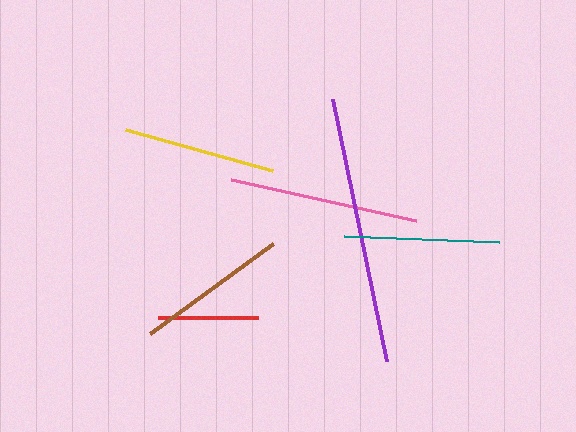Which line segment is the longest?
The purple line is the longest at approximately 267 pixels.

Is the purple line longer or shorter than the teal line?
The purple line is longer than the teal line.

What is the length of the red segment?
The red segment is approximately 101 pixels long.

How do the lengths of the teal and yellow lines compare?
The teal and yellow lines are approximately the same length.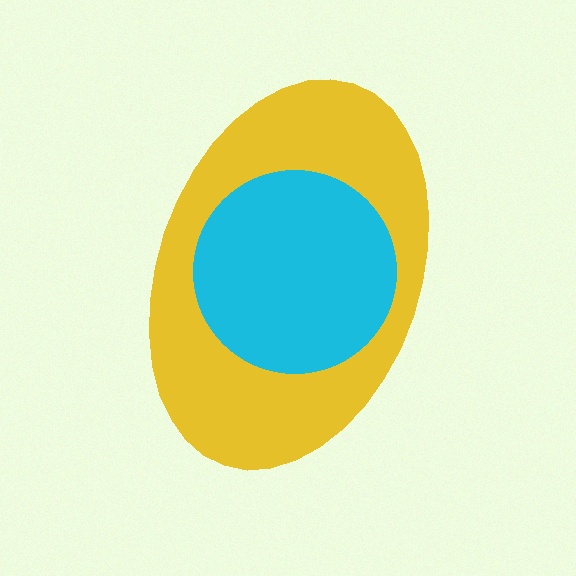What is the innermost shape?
The cyan circle.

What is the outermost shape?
The yellow ellipse.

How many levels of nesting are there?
2.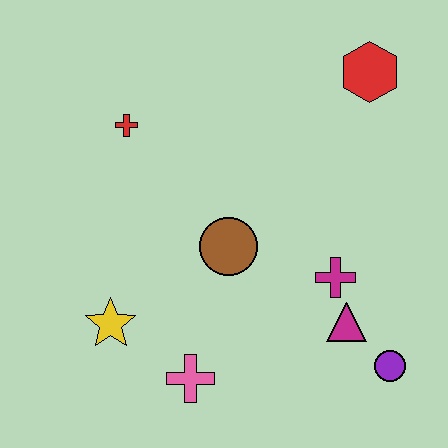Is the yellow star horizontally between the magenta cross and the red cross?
No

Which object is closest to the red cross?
The brown circle is closest to the red cross.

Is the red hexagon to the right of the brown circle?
Yes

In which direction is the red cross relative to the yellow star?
The red cross is above the yellow star.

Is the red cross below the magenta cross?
No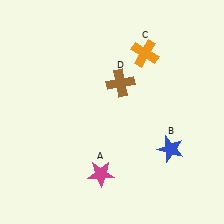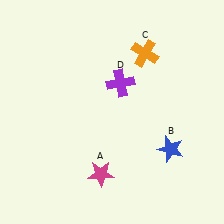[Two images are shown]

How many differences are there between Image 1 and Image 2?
There is 1 difference between the two images.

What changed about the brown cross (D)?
In Image 1, D is brown. In Image 2, it changed to purple.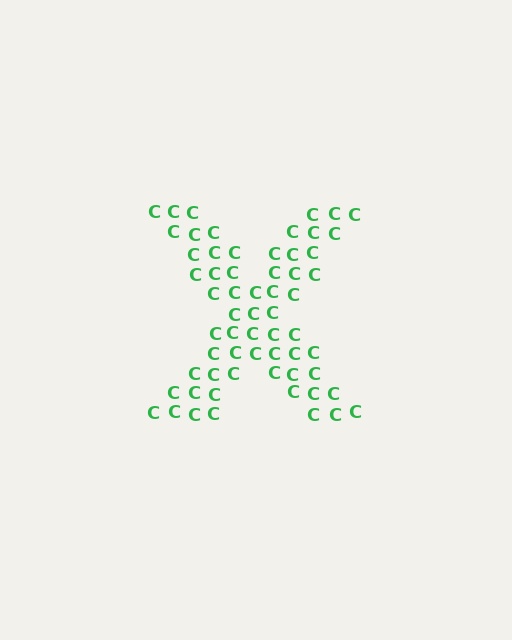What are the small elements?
The small elements are letter C's.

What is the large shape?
The large shape is the letter X.